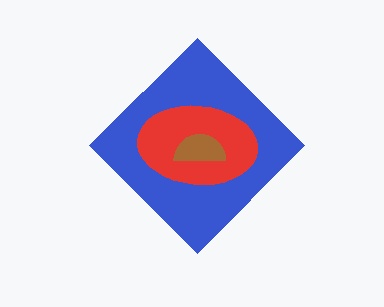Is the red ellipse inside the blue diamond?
Yes.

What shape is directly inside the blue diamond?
The red ellipse.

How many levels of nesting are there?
3.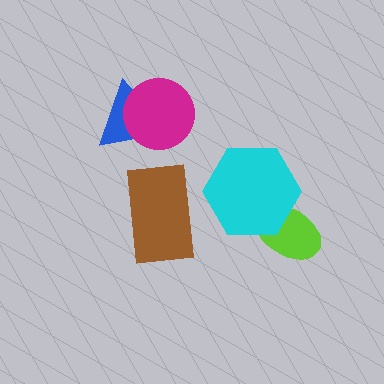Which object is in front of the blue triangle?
The magenta circle is in front of the blue triangle.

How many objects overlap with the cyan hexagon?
1 object overlaps with the cyan hexagon.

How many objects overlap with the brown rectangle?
0 objects overlap with the brown rectangle.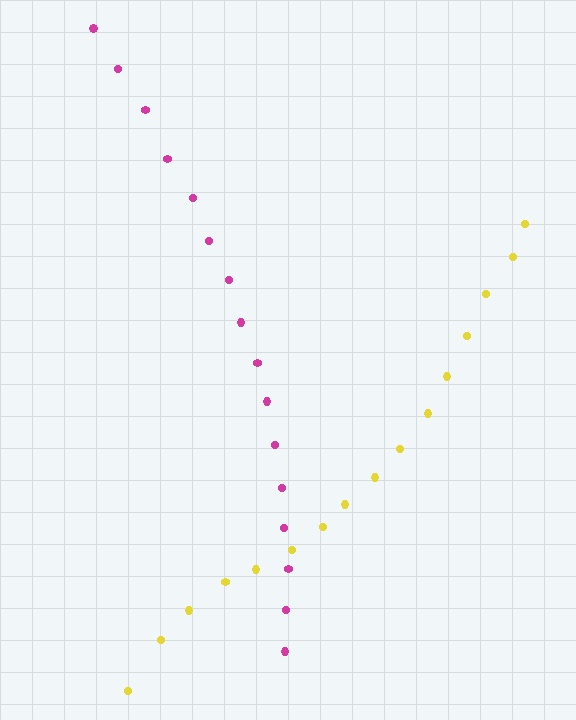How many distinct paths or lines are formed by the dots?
There are 2 distinct paths.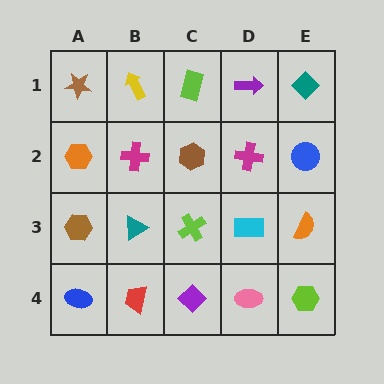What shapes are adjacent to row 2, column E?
A teal diamond (row 1, column E), an orange semicircle (row 3, column E), a magenta cross (row 2, column D).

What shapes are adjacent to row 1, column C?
A brown hexagon (row 2, column C), a yellow arrow (row 1, column B), a purple arrow (row 1, column D).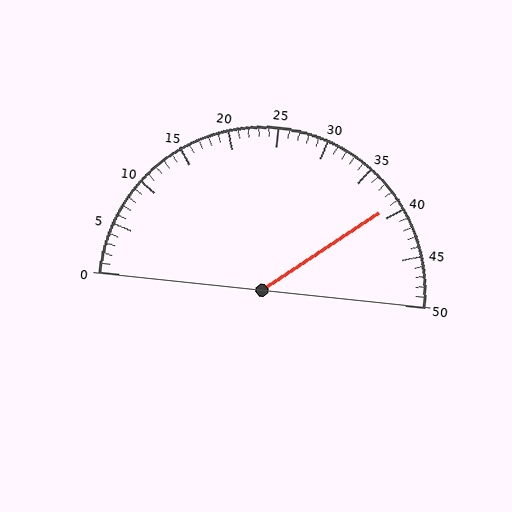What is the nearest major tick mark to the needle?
The nearest major tick mark is 40.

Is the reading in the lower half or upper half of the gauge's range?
The reading is in the upper half of the range (0 to 50).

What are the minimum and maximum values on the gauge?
The gauge ranges from 0 to 50.